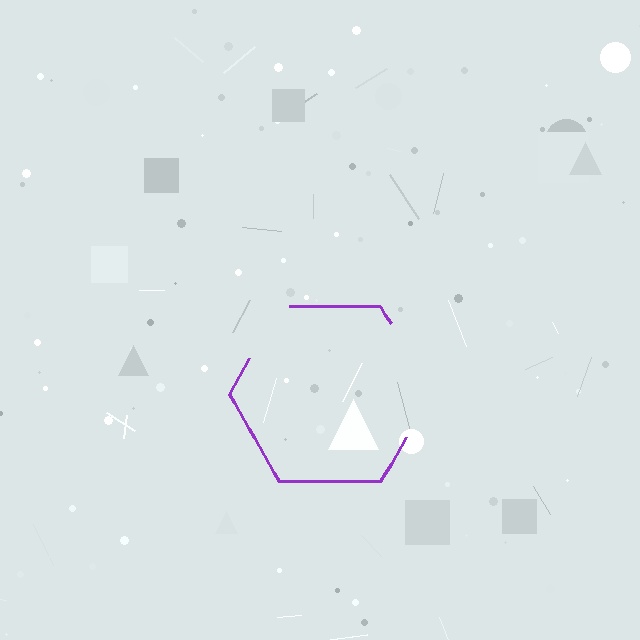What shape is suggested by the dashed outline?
The dashed outline suggests a hexagon.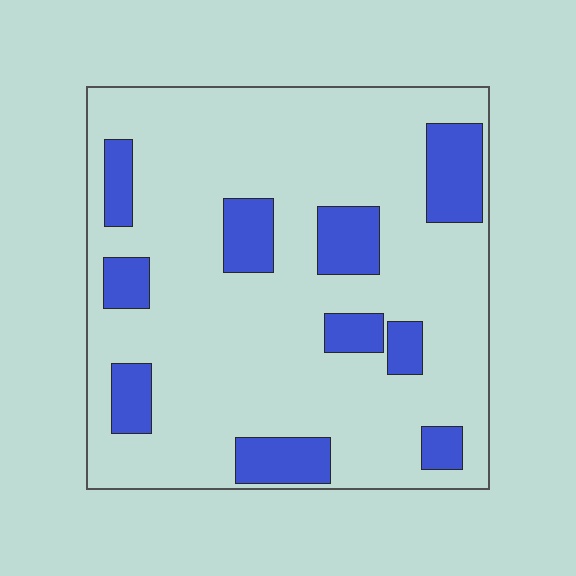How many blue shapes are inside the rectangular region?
10.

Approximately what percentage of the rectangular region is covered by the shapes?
Approximately 20%.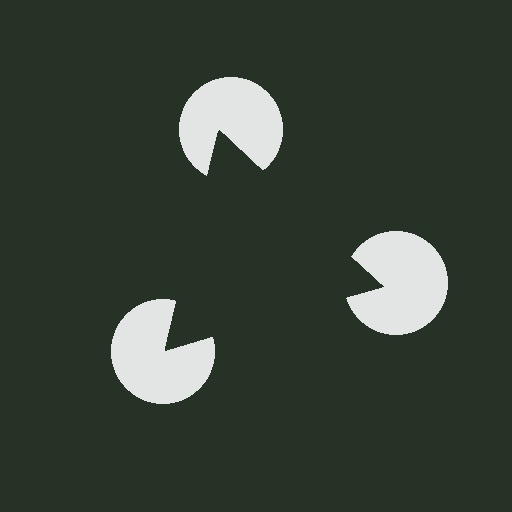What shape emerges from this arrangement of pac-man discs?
An illusory triangle — its edges are inferred from the aligned wedge cuts in the pac-man discs, not physically drawn.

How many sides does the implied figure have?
3 sides.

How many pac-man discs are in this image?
There are 3 — one at each vertex of the illusory triangle.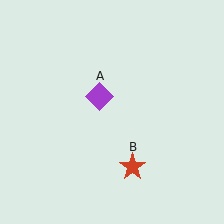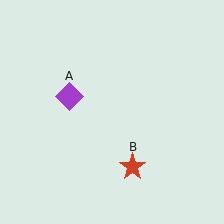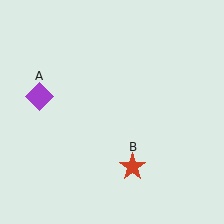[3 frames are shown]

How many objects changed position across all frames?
1 object changed position: purple diamond (object A).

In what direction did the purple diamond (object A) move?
The purple diamond (object A) moved left.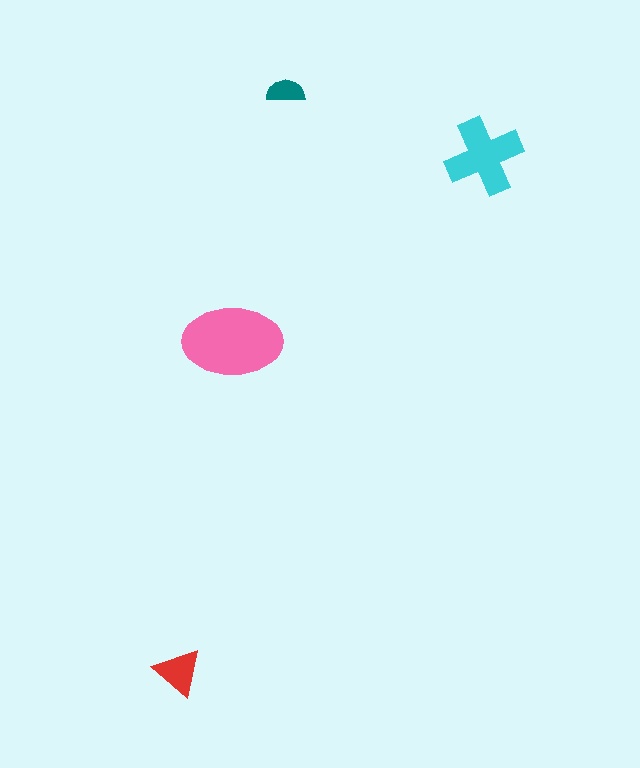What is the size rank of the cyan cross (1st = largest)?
2nd.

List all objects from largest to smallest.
The pink ellipse, the cyan cross, the red triangle, the teal semicircle.